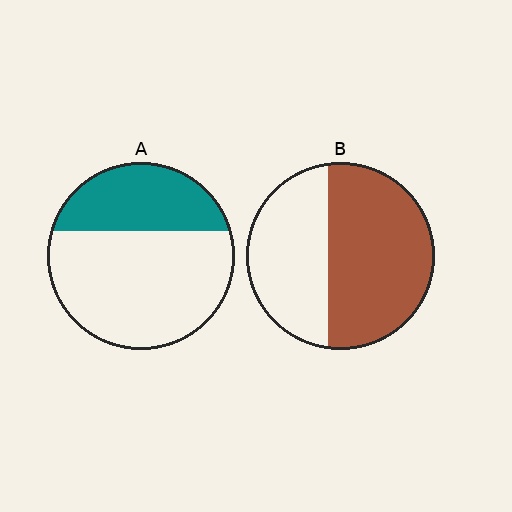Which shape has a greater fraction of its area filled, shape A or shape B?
Shape B.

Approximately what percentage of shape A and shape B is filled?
A is approximately 35% and B is approximately 60%.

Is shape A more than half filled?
No.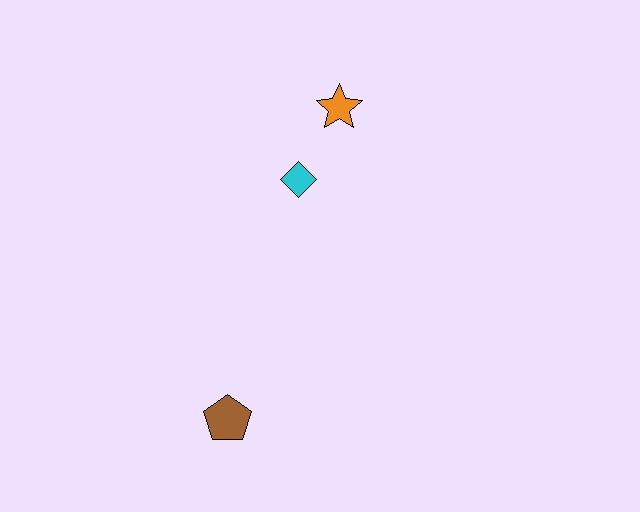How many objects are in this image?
There are 3 objects.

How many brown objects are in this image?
There is 1 brown object.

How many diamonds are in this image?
There is 1 diamond.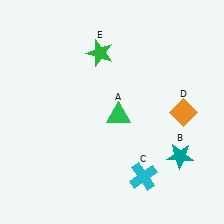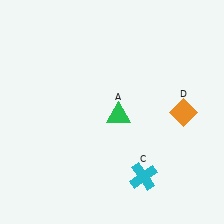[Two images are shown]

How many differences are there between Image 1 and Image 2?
There are 2 differences between the two images.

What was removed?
The teal star (B), the green star (E) were removed in Image 2.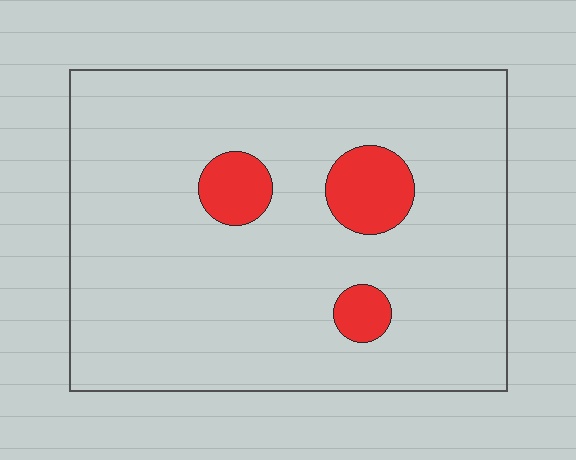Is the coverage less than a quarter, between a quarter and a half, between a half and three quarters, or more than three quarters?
Less than a quarter.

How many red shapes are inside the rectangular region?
3.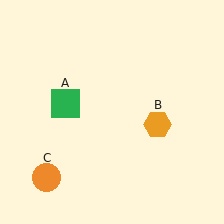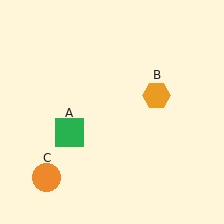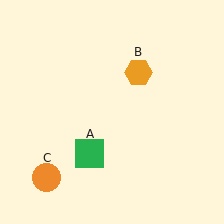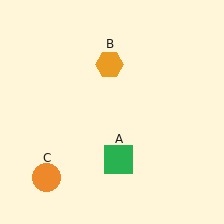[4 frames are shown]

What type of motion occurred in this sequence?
The green square (object A), orange hexagon (object B) rotated counterclockwise around the center of the scene.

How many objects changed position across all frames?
2 objects changed position: green square (object A), orange hexagon (object B).